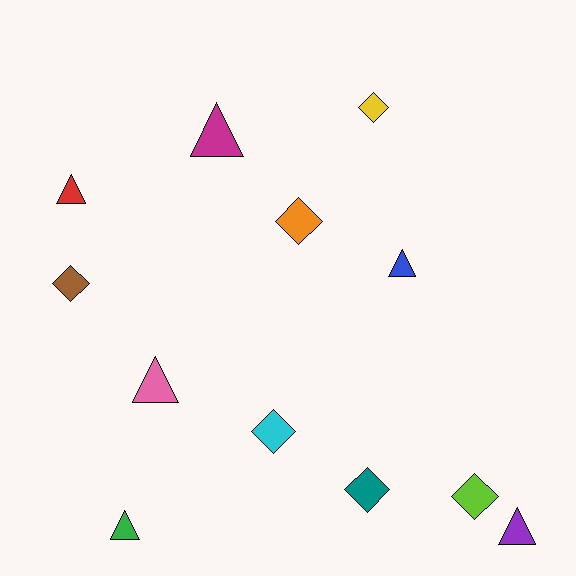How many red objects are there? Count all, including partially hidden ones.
There is 1 red object.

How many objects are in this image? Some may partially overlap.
There are 12 objects.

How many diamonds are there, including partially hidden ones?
There are 6 diamonds.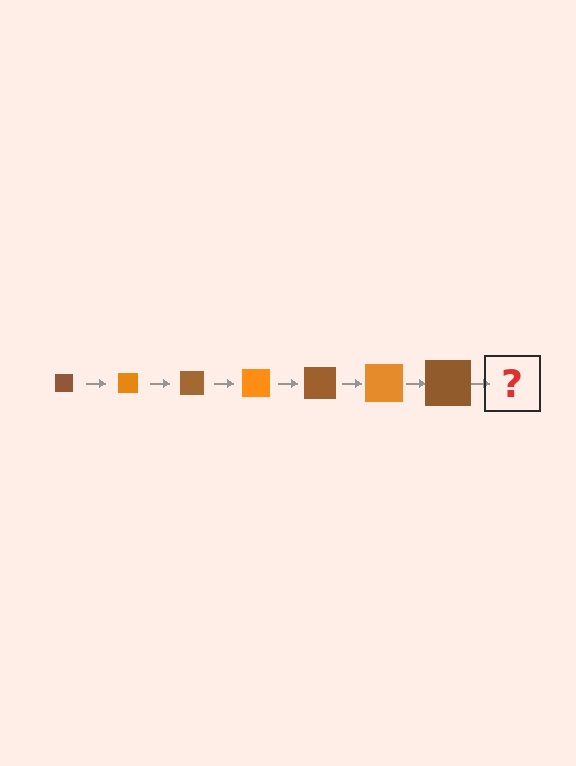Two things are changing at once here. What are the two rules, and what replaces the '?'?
The two rules are that the square grows larger each step and the color cycles through brown and orange. The '?' should be an orange square, larger than the previous one.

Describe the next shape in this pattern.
It should be an orange square, larger than the previous one.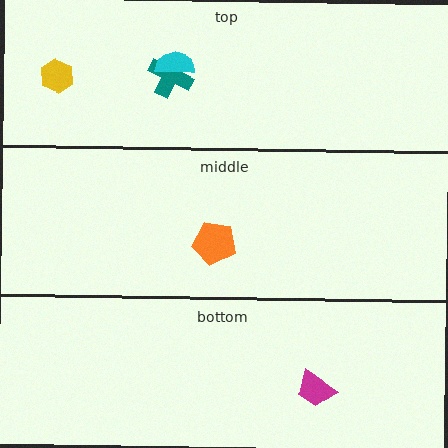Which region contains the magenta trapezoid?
The bottom region.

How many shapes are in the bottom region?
1.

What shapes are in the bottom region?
The magenta trapezoid.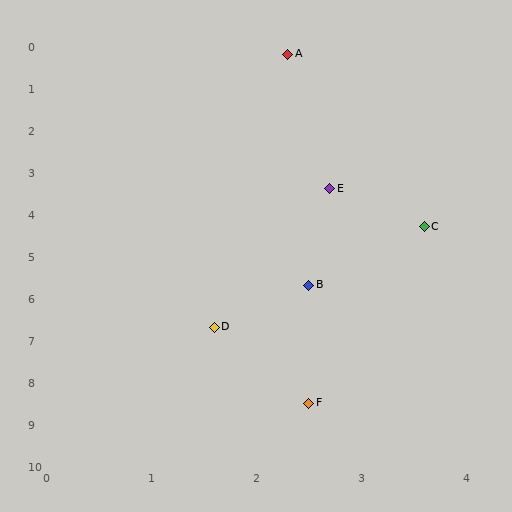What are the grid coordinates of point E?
Point E is at approximately (2.7, 3.4).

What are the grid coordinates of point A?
Point A is at approximately (2.3, 0.2).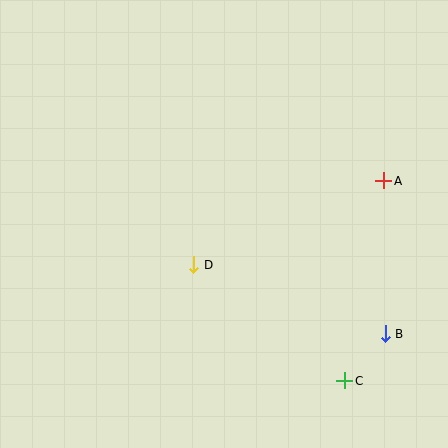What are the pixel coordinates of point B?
Point B is at (385, 334).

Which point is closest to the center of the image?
Point D at (194, 265) is closest to the center.